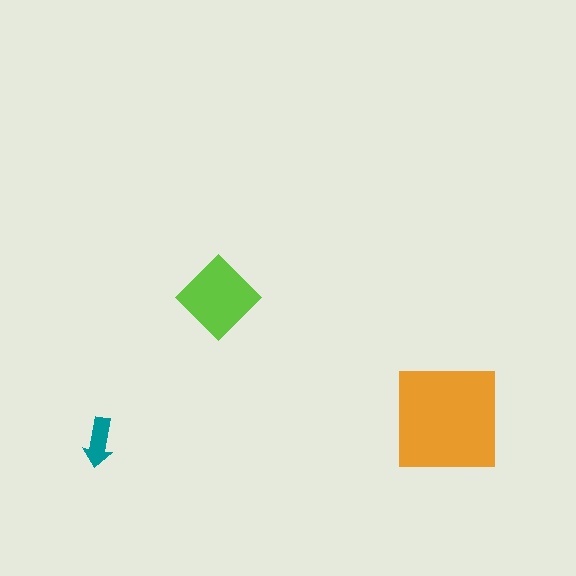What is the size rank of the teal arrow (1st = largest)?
3rd.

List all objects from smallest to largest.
The teal arrow, the lime diamond, the orange square.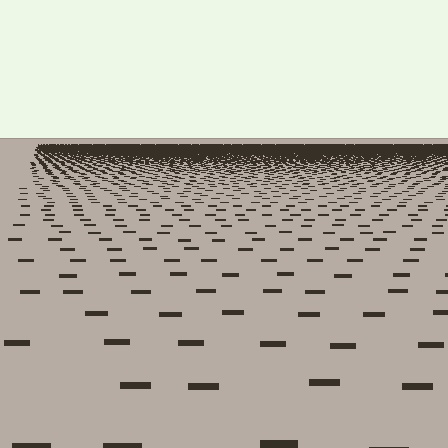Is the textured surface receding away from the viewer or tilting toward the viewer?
The surface is receding away from the viewer. Texture elements get smaller and denser toward the top.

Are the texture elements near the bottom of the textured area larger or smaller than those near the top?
Larger. Near the bottom, elements are closer to the viewer and appear at a bigger on-screen size.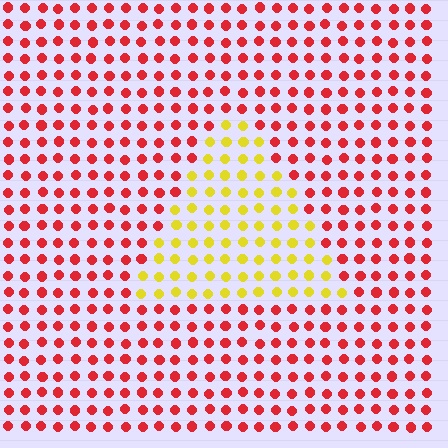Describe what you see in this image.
The image is filled with small red elements in a uniform arrangement. A triangle-shaped region is visible where the elements are tinted to a slightly different hue, forming a subtle color boundary.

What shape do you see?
I see a triangle.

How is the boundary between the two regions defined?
The boundary is defined purely by a slight shift in hue (about 63 degrees). Spacing, size, and orientation are identical on both sides.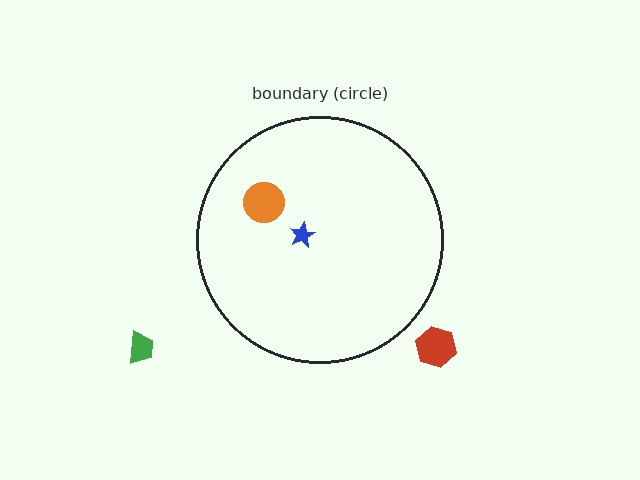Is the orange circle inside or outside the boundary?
Inside.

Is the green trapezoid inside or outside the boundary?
Outside.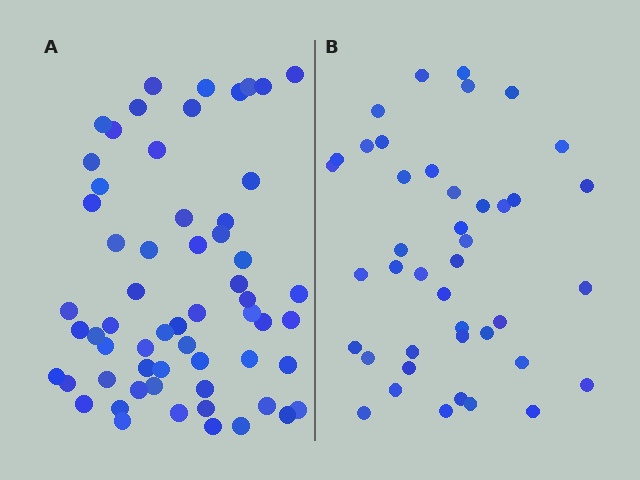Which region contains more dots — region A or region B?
Region A (the left region) has more dots.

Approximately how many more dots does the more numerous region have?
Region A has approximately 20 more dots than region B.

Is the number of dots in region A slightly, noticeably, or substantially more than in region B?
Region A has noticeably more, but not dramatically so. The ratio is roughly 1.4 to 1.